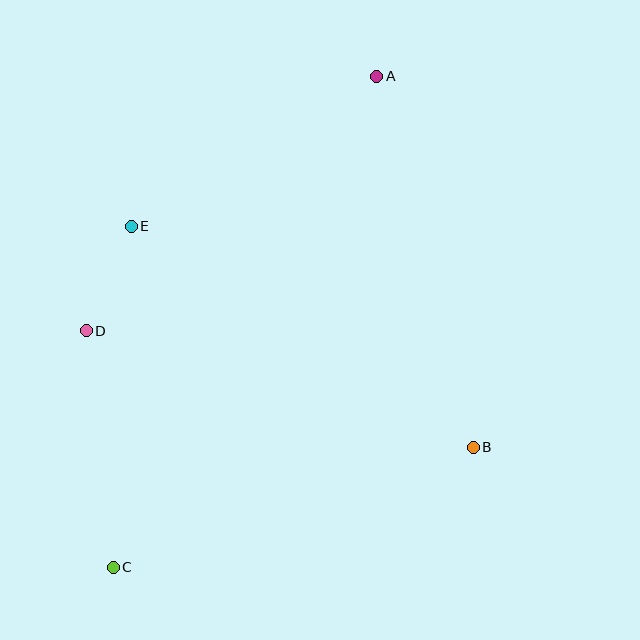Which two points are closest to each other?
Points D and E are closest to each other.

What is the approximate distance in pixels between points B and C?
The distance between B and C is approximately 380 pixels.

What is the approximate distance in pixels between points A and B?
The distance between A and B is approximately 383 pixels.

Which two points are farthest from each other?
Points A and C are farthest from each other.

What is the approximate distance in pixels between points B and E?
The distance between B and E is approximately 407 pixels.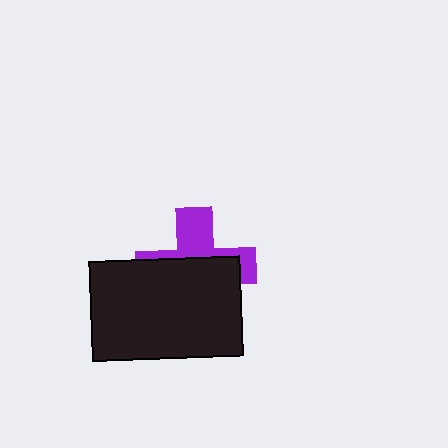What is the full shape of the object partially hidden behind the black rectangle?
The partially hidden object is a purple cross.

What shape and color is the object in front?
The object in front is a black rectangle.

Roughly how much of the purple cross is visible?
A small part of it is visible (roughly 39%).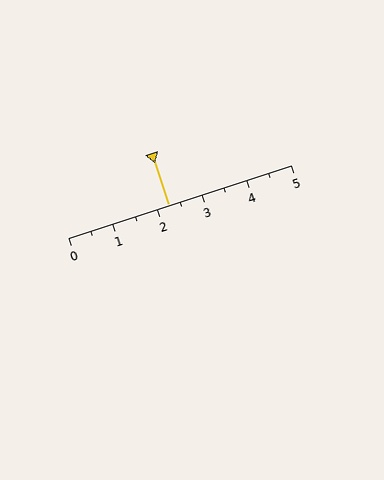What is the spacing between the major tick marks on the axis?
The major ticks are spaced 1 apart.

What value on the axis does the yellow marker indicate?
The marker indicates approximately 2.2.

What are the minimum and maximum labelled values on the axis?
The axis runs from 0 to 5.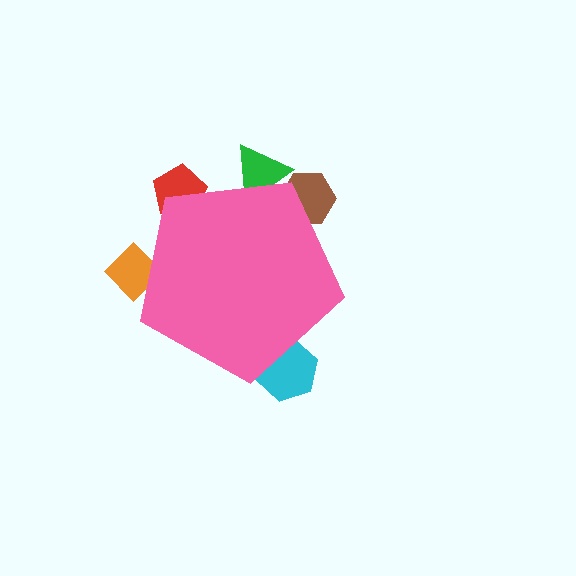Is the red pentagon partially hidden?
Yes, the red pentagon is partially hidden behind the pink pentagon.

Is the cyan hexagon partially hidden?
Yes, the cyan hexagon is partially hidden behind the pink pentagon.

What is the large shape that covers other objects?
A pink pentagon.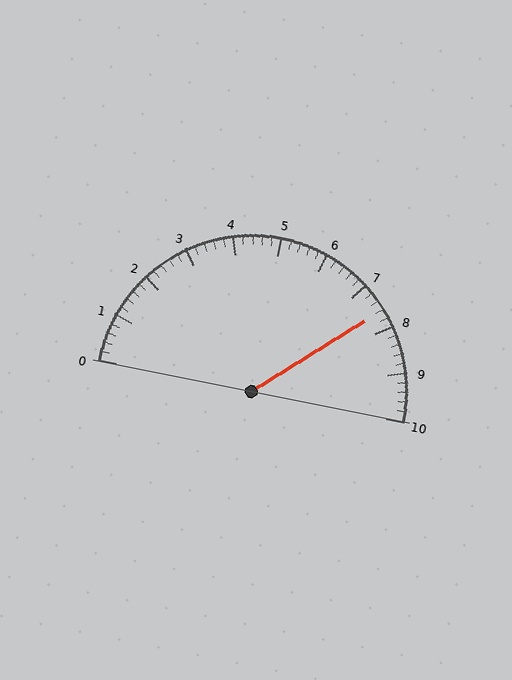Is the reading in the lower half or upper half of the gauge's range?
The reading is in the upper half of the range (0 to 10).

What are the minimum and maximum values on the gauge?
The gauge ranges from 0 to 10.